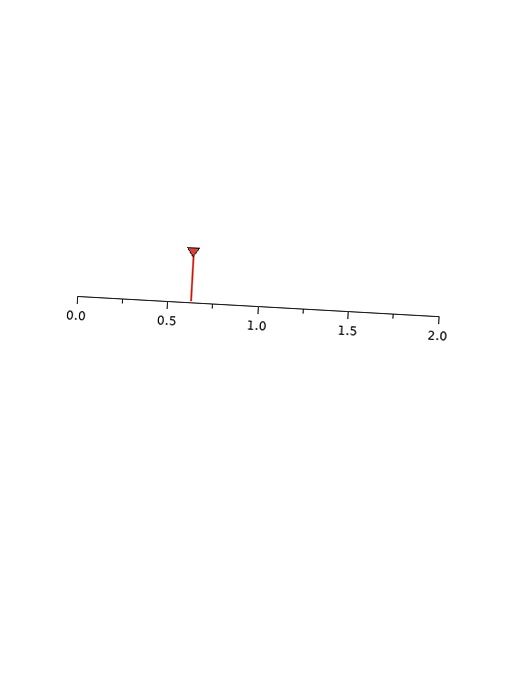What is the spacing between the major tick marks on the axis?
The major ticks are spaced 0.5 apart.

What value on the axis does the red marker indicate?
The marker indicates approximately 0.62.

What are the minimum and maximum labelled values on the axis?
The axis runs from 0.0 to 2.0.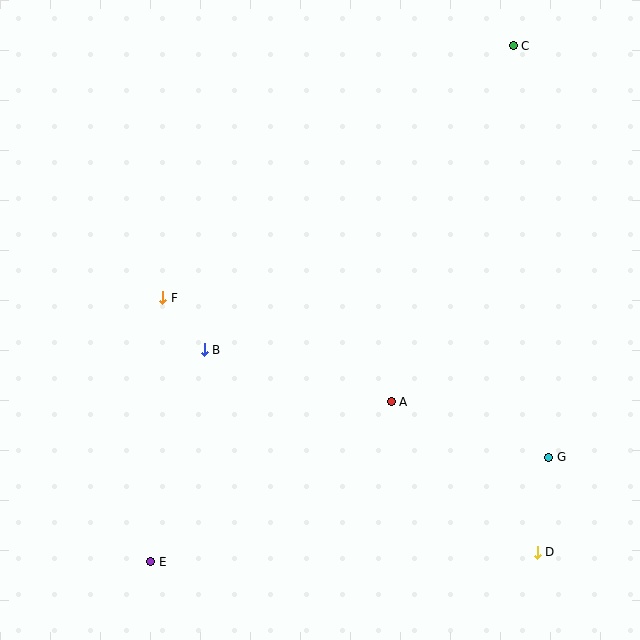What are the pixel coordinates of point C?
Point C is at (513, 46).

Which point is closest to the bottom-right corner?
Point D is closest to the bottom-right corner.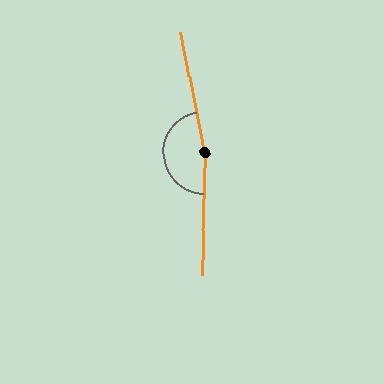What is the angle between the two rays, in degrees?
Approximately 168 degrees.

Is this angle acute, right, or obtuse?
It is obtuse.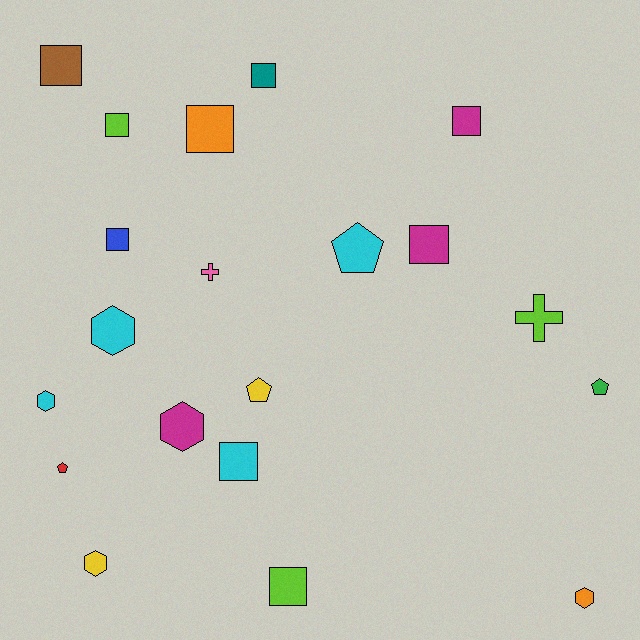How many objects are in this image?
There are 20 objects.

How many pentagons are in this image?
There are 4 pentagons.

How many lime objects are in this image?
There are 3 lime objects.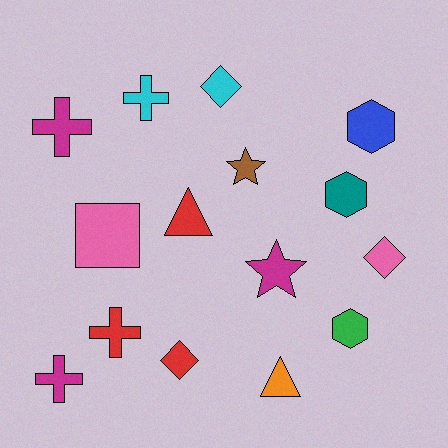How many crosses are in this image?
There are 4 crosses.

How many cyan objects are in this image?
There are 2 cyan objects.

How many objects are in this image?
There are 15 objects.